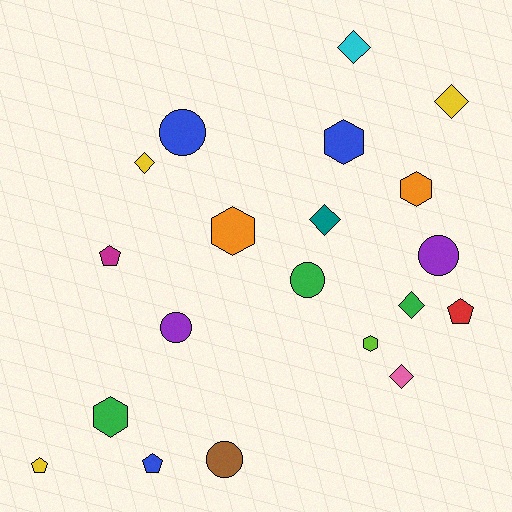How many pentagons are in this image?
There are 4 pentagons.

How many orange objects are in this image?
There are 2 orange objects.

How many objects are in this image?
There are 20 objects.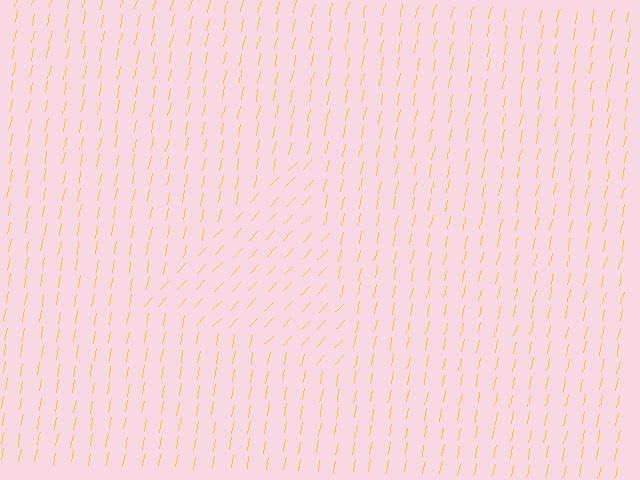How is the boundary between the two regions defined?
The boundary is defined purely by a change in line orientation (approximately 34 degrees difference). All lines are the same color and thickness.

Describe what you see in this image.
The image is filled with small yellow line segments. A triangle region in the image has lines oriented differently from the surrounding lines, creating a visible texture boundary.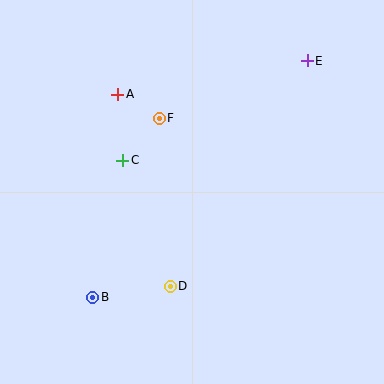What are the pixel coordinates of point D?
Point D is at (170, 286).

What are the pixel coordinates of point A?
Point A is at (118, 94).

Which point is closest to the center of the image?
Point C at (123, 160) is closest to the center.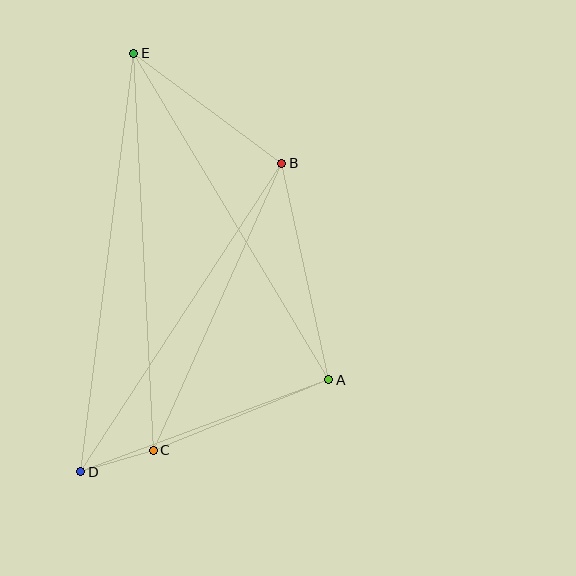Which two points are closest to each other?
Points C and D are closest to each other.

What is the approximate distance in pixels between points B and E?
The distance between B and E is approximately 184 pixels.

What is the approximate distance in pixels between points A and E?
The distance between A and E is approximately 380 pixels.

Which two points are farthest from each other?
Points D and E are farthest from each other.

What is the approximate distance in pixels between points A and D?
The distance between A and D is approximately 265 pixels.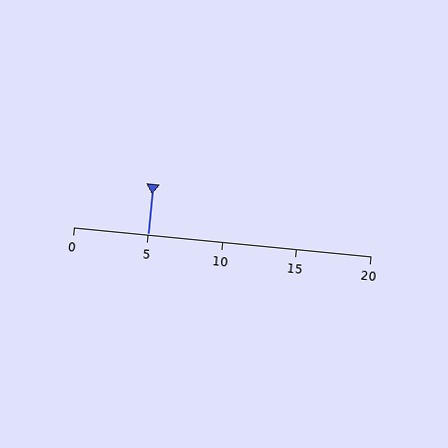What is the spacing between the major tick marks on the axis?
The major ticks are spaced 5 apart.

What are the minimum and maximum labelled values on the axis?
The axis runs from 0 to 20.